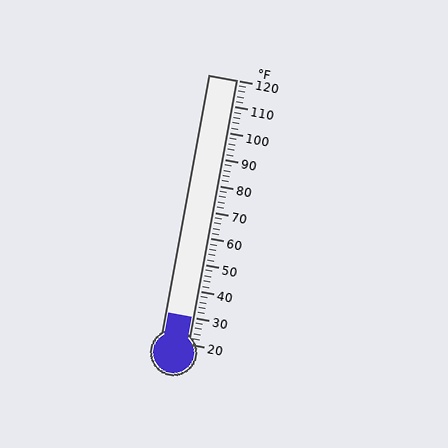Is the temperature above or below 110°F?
The temperature is below 110°F.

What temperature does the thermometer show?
The thermometer shows approximately 30°F.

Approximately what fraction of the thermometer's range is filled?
The thermometer is filled to approximately 10% of its range.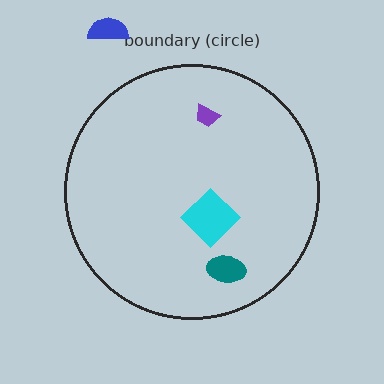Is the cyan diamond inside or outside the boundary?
Inside.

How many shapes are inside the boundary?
3 inside, 1 outside.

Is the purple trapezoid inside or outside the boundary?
Inside.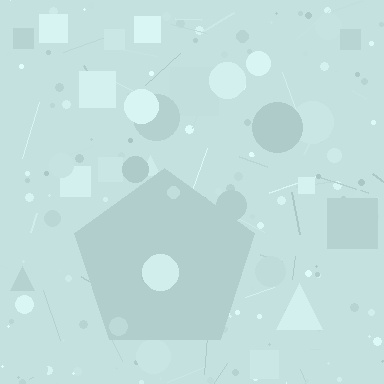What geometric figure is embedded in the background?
A pentagon is embedded in the background.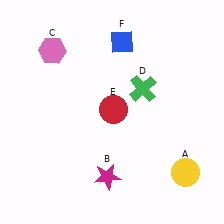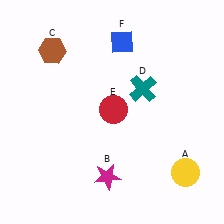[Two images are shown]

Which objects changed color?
C changed from pink to brown. D changed from green to teal.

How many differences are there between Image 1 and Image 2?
There are 2 differences between the two images.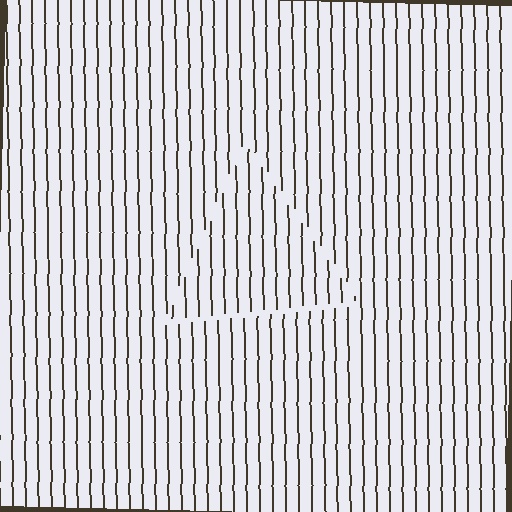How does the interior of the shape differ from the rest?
The interior of the shape contains the same grating, shifted by half a period — the contour is defined by the phase discontinuity where line-ends from the inner and outer gratings abut.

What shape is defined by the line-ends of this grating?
An illusory triangle. The interior of the shape contains the same grating, shifted by half a period — the contour is defined by the phase discontinuity where line-ends from the inner and outer gratings abut.